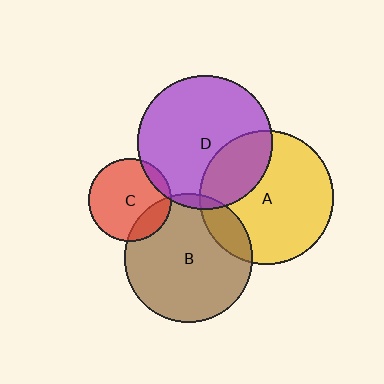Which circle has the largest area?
Circle D (purple).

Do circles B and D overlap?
Yes.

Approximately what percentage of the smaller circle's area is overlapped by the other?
Approximately 5%.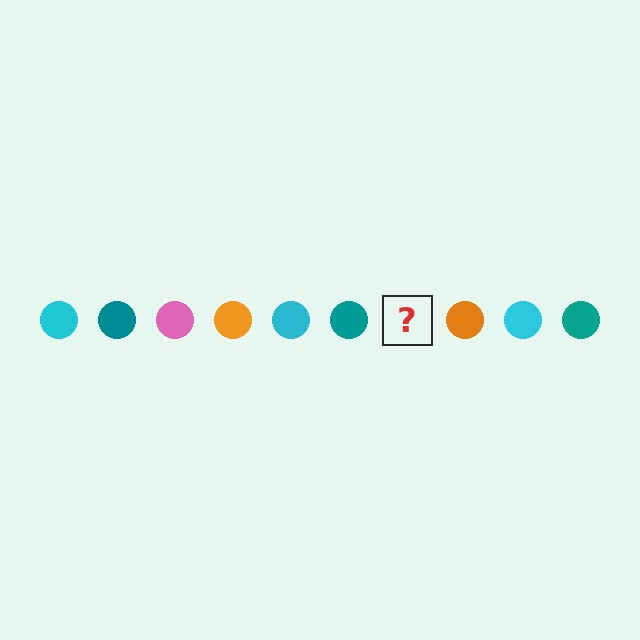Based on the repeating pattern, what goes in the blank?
The blank should be a pink circle.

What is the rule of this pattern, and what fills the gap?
The rule is that the pattern cycles through cyan, teal, pink, orange circles. The gap should be filled with a pink circle.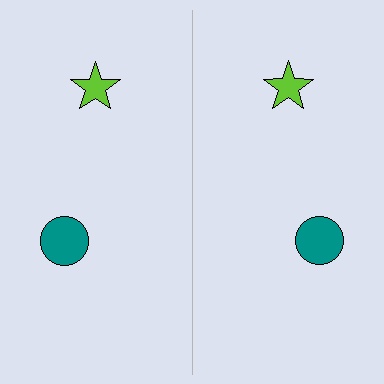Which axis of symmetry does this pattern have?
The pattern has a vertical axis of symmetry running through the center of the image.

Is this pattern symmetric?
Yes, this pattern has bilateral (reflection) symmetry.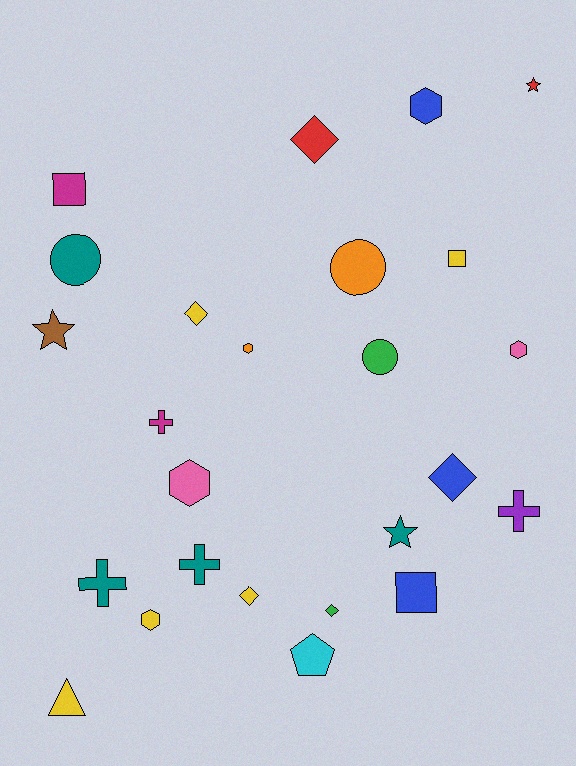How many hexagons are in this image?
There are 5 hexagons.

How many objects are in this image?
There are 25 objects.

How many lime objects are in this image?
There are no lime objects.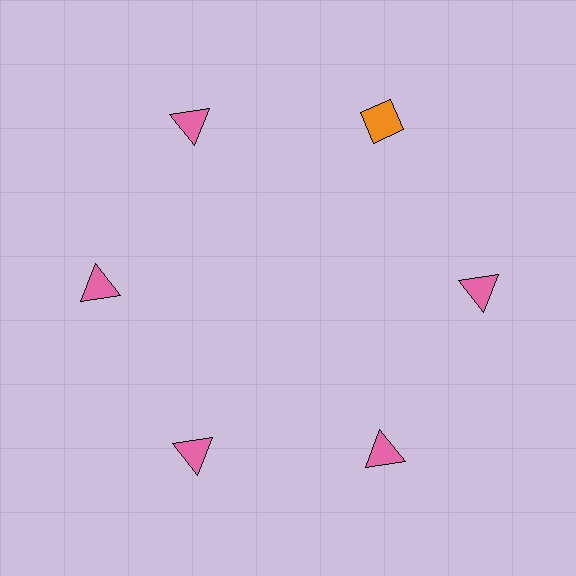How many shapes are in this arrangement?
There are 6 shapes arranged in a ring pattern.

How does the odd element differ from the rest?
It differs in both color (orange instead of pink) and shape (diamond instead of triangle).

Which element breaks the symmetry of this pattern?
The orange diamond at roughly the 1 o'clock position breaks the symmetry. All other shapes are pink triangles.